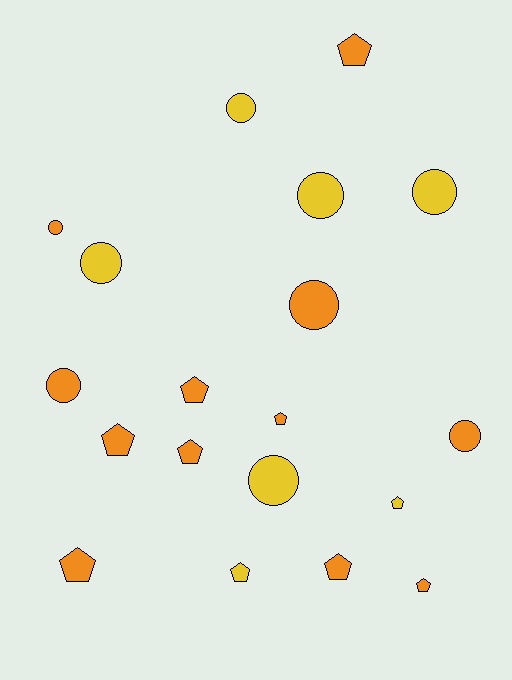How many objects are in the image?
There are 19 objects.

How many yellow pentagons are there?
There are 2 yellow pentagons.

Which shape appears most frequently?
Pentagon, with 10 objects.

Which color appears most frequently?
Orange, with 12 objects.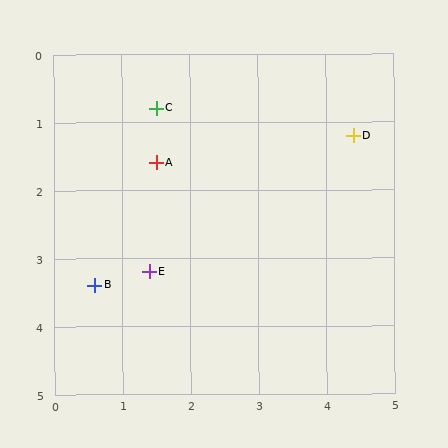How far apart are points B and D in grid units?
Points B and D are about 4.4 grid units apart.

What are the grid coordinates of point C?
Point C is at approximately (1.5, 0.8).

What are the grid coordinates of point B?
Point B is at approximately (0.6, 3.4).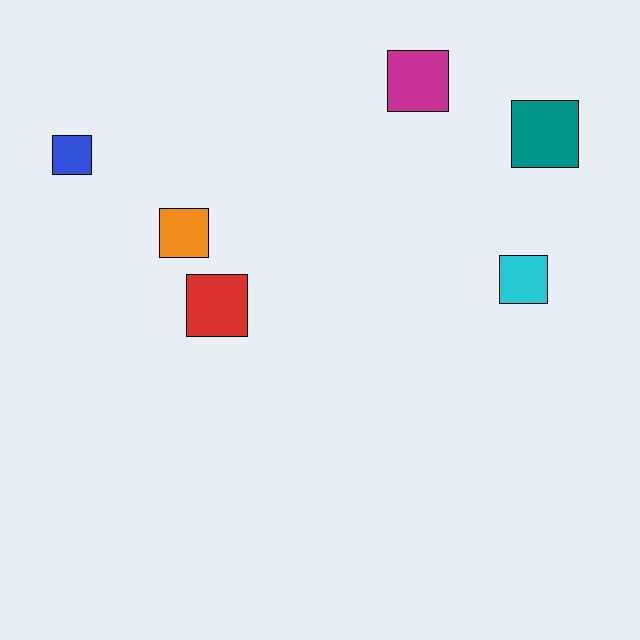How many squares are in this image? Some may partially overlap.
There are 6 squares.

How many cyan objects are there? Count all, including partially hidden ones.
There is 1 cyan object.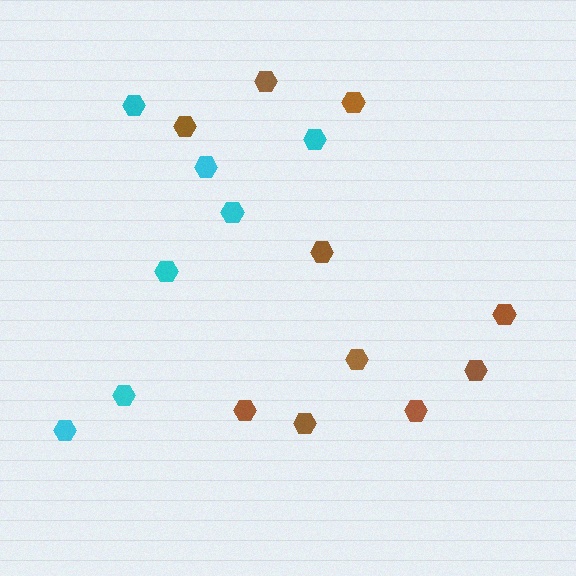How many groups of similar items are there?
There are 2 groups: one group of brown hexagons (10) and one group of cyan hexagons (7).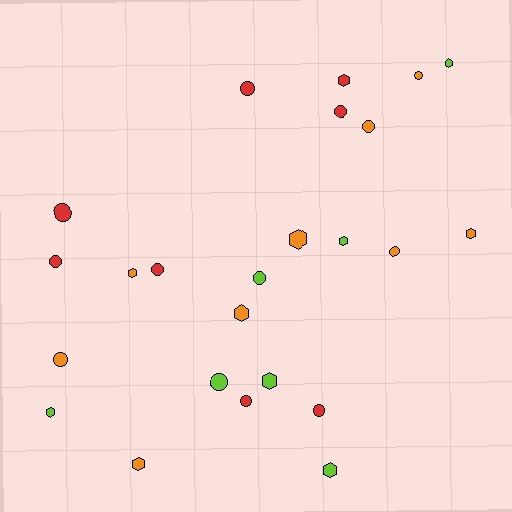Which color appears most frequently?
Orange, with 9 objects.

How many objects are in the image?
There are 24 objects.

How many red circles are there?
There are 7 red circles.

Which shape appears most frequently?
Circle, with 13 objects.